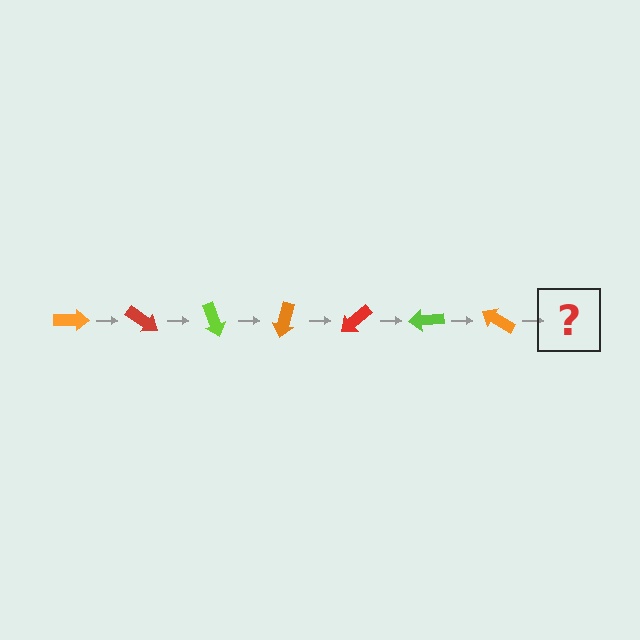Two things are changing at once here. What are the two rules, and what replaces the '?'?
The two rules are that it rotates 35 degrees each step and the color cycles through orange, red, and lime. The '?' should be a red arrow, rotated 245 degrees from the start.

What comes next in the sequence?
The next element should be a red arrow, rotated 245 degrees from the start.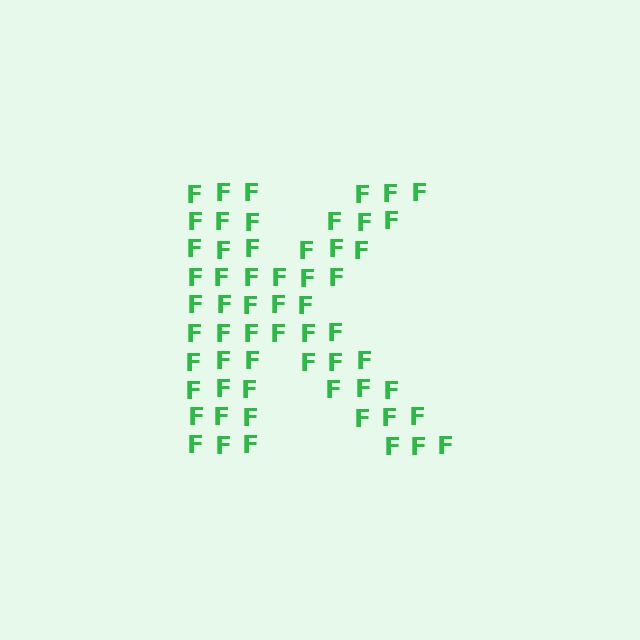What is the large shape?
The large shape is the letter K.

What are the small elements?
The small elements are letter F's.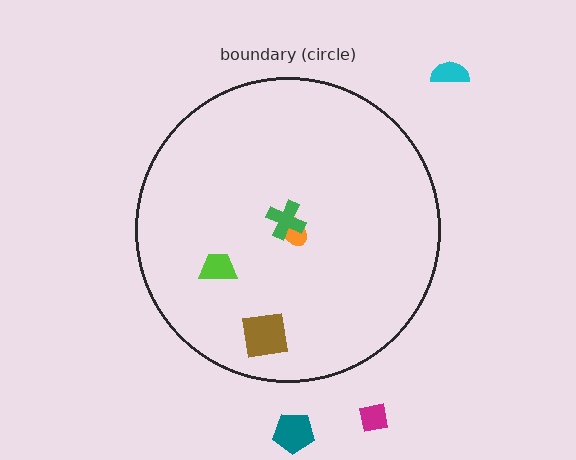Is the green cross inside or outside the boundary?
Inside.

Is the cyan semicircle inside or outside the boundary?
Outside.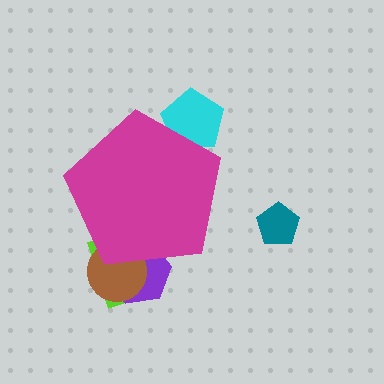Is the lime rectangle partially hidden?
Yes, the lime rectangle is partially hidden behind the magenta pentagon.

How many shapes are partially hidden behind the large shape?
5 shapes are partially hidden.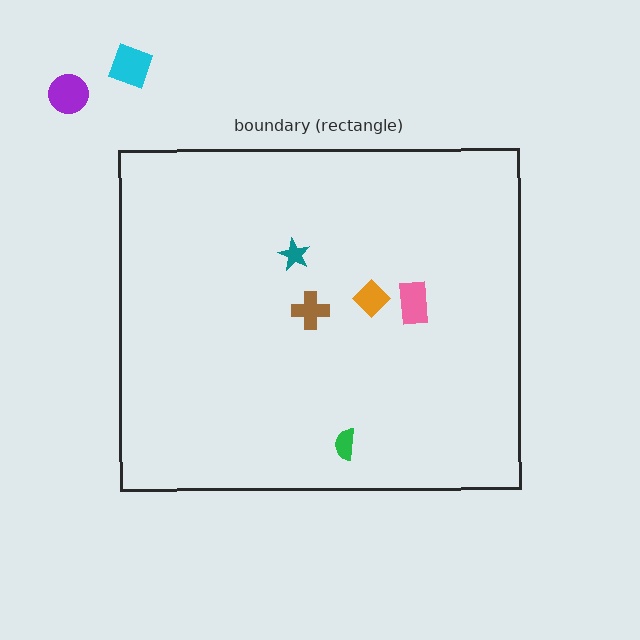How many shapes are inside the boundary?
5 inside, 2 outside.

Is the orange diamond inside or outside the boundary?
Inside.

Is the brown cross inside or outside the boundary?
Inside.